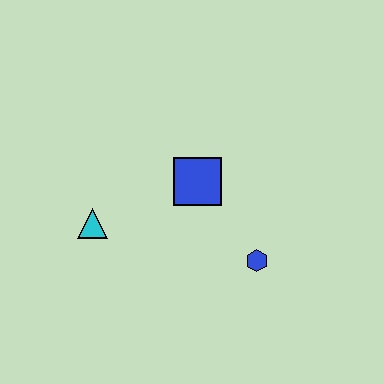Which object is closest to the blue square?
The blue hexagon is closest to the blue square.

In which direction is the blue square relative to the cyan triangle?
The blue square is to the right of the cyan triangle.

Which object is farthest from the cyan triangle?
The blue hexagon is farthest from the cyan triangle.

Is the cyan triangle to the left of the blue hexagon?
Yes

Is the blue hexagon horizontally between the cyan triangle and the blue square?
No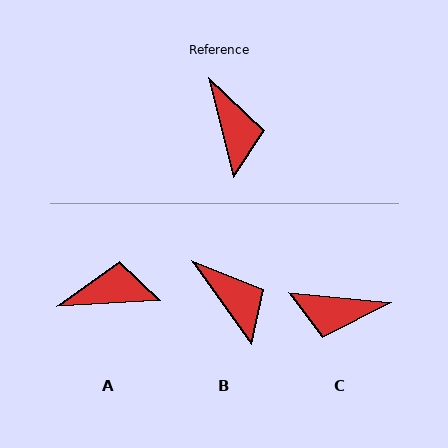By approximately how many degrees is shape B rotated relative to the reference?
Approximately 21 degrees counter-clockwise.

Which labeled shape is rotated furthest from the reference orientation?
C, about 109 degrees away.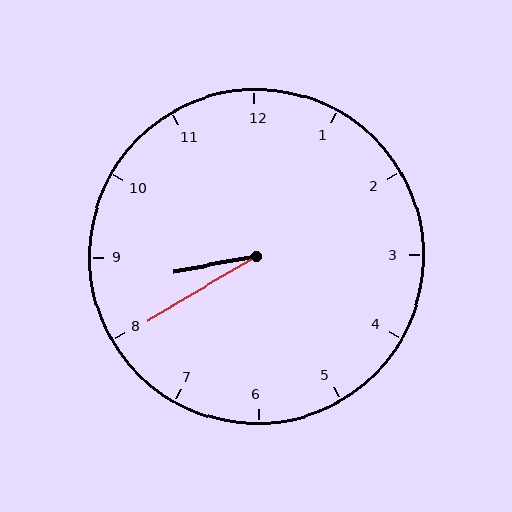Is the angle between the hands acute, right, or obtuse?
It is acute.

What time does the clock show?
8:40.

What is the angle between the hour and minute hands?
Approximately 20 degrees.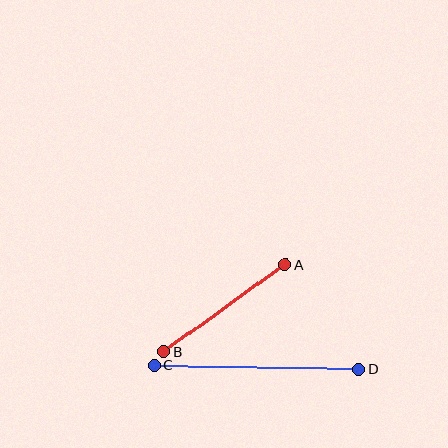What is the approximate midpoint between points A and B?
The midpoint is at approximately (225, 308) pixels.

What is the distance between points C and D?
The distance is approximately 204 pixels.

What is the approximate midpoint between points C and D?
The midpoint is at approximately (257, 367) pixels.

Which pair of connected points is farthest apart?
Points C and D are farthest apart.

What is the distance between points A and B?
The distance is approximately 149 pixels.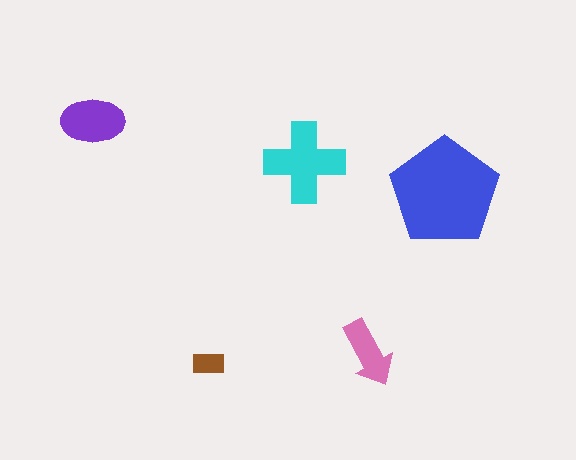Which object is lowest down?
The brown rectangle is bottommost.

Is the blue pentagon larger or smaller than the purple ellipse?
Larger.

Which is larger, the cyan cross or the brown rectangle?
The cyan cross.